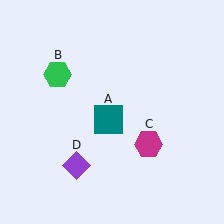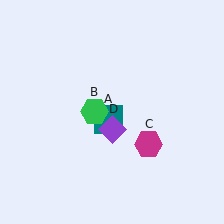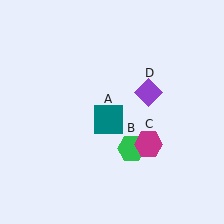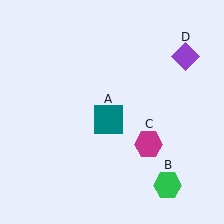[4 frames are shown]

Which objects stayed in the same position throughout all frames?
Teal square (object A) and magenta hexagon (object C) remained stationary.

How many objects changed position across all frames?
2 objects changed position: green hexagon (object B), purple diamond (object D).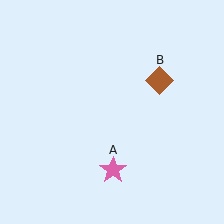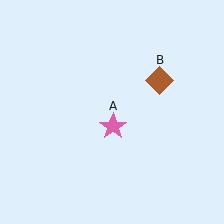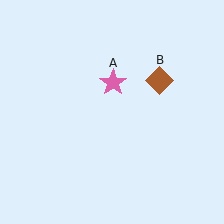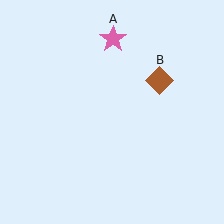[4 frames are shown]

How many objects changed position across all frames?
1 object changed position: pink star (object A).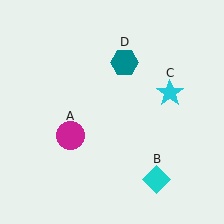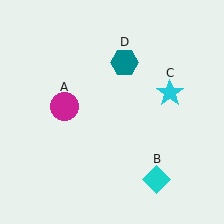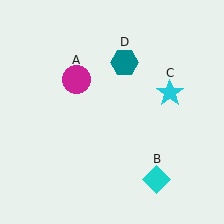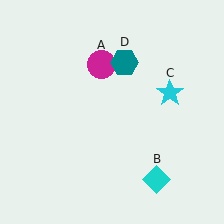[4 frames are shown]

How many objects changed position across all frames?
1 object changed position: magenta circle (object A).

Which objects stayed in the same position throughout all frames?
Cyan diamond (object B) and cyan star (object C) and teal hexagon (object D) remained stationary.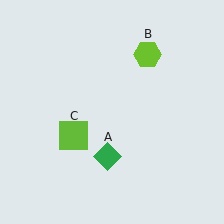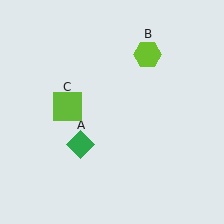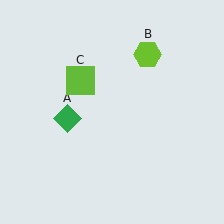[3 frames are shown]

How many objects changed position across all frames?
2 objects changed position: green diamond (object A), lime square (object C).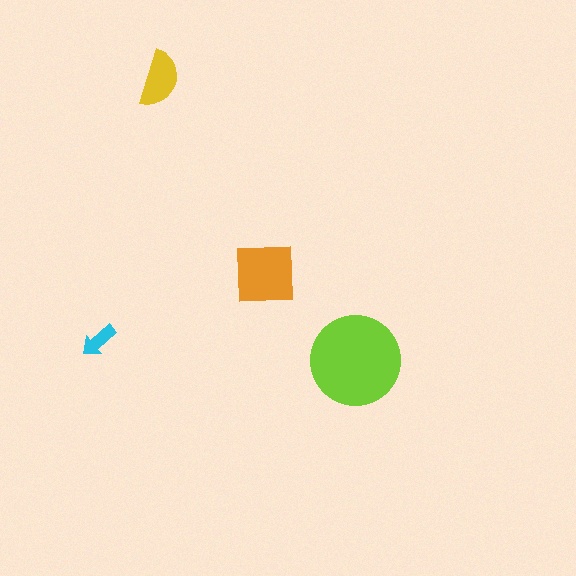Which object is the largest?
The lime circle.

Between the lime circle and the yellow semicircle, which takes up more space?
The lime circle.